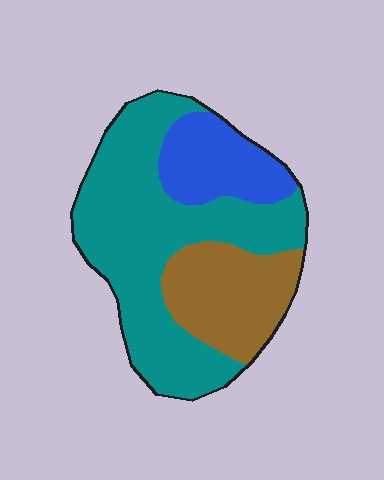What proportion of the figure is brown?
Brown takes up about one quarter (1/4) of the figure.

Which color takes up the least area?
Blue, at roughly 20%.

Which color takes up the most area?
Teal, at roughly 60%.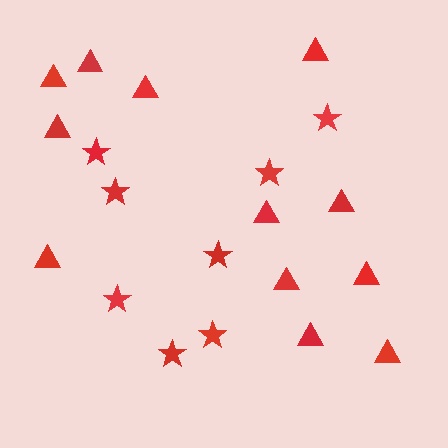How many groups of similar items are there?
There are 2 groups: one group of stars (8) and one group of triangles (12).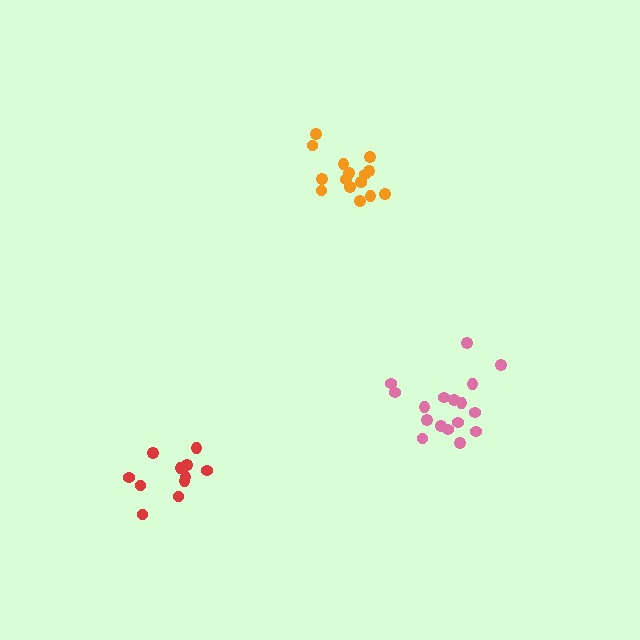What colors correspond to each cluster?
The clusters are colored: orange, red, pink.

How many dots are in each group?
Group 1: 16 dots, Group 2: 11 dots, Group 3: 17 dots (44 total).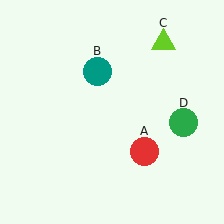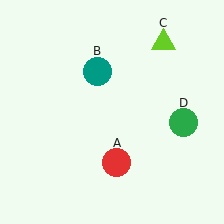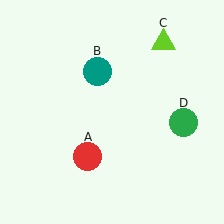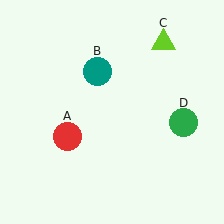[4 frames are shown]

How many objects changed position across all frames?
1 object changed position: red circle (object A).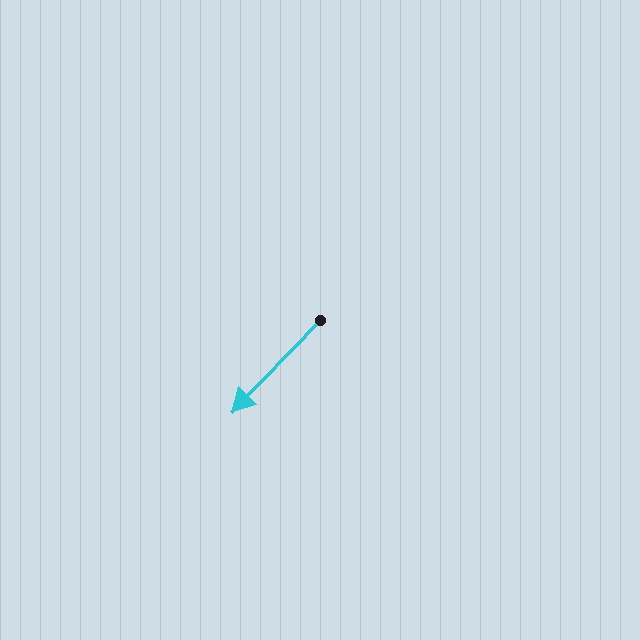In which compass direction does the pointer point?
Southwest.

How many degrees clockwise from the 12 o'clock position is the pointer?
Approximately 224 degrees.